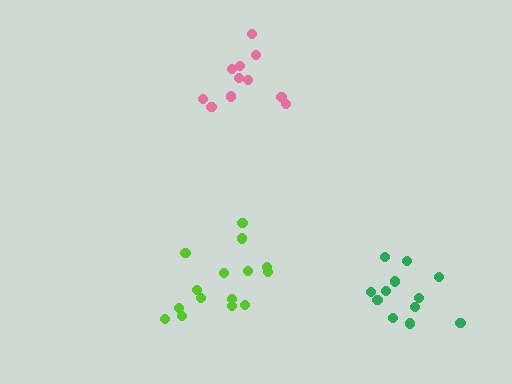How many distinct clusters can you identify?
There are 3 distinct clusters.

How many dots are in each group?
Group 1: 15 dots, Group 2: 11 dots, Group 3: 12 dots (38 total).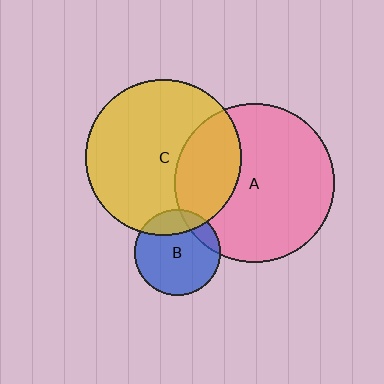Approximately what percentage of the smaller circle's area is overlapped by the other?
Approximately 15%.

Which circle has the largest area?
Circle A (pink).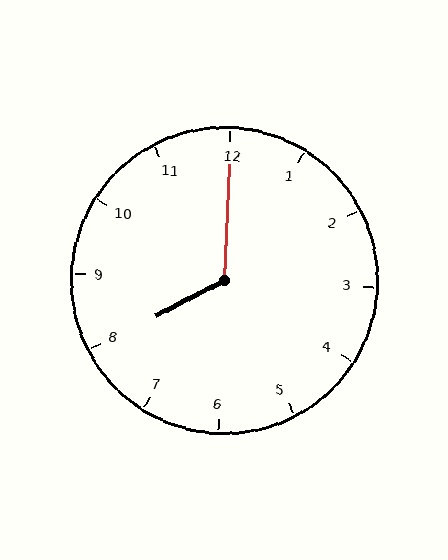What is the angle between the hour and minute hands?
Approximately 120 degrees.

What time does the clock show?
8:00.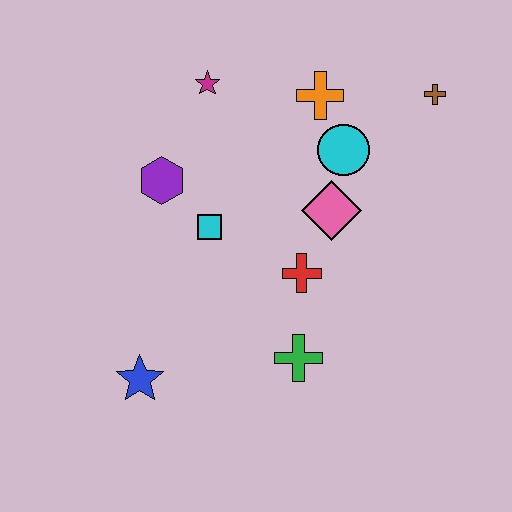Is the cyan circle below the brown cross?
Yes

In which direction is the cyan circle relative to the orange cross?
The cyan circle is below the orange cross.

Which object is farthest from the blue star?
The brown cross is farthest from the blue star.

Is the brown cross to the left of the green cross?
No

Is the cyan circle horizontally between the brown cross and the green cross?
Yes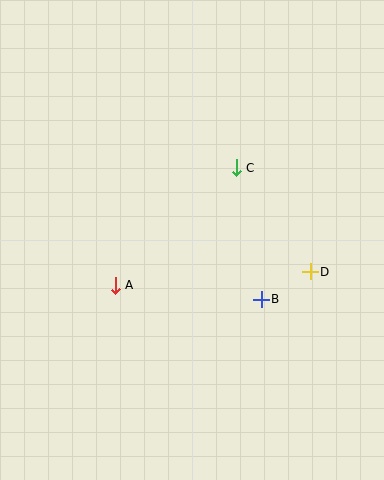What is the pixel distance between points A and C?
The distance between A and C is 169 pixels.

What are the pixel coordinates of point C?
Point C is at (236, 168).